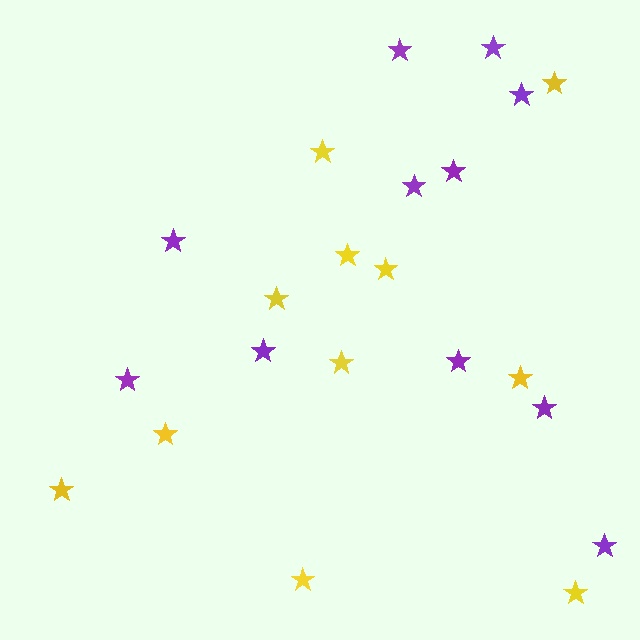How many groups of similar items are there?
There are 2 groups: one group of purple stars (11) and one group of yellow stars (11).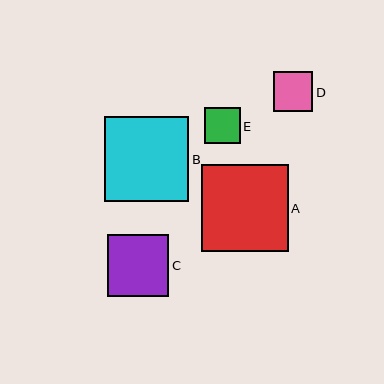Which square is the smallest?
Square E is the smallest with a size of approximately 36 pixels.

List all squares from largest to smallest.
From largest to smallest: A, B, C, D, E.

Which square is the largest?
Square A is the largest with a size of approximately 87 pixels.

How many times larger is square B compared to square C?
Square B is approximately 1.4 times the size of square C.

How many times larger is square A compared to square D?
Square A is approximately 2.2 times the size of square D.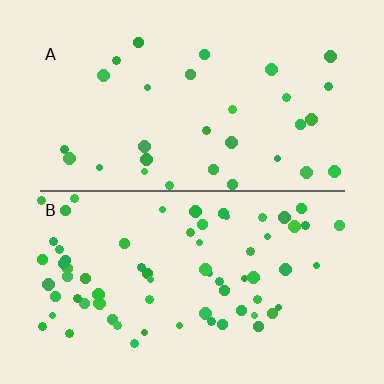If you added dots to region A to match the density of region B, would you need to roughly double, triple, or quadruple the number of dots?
Approximately double.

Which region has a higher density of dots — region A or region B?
B (the bottom).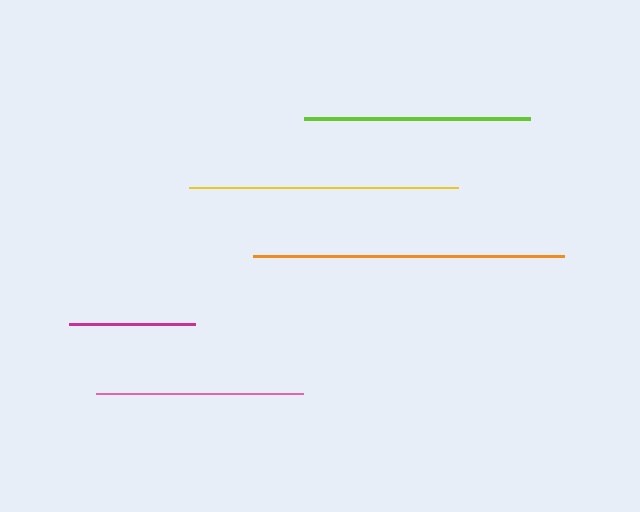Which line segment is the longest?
The orange line is the longest at approximately 310 pixels.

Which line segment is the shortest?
The magenta line is the shortest at approximately 125 pixels.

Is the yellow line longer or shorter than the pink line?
The yellow line is longer than the pink line.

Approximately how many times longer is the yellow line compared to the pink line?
The yellow line is approximately 1.3 times the length of the pink line.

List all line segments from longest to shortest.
From longest to shortest: orange, yellow, lime, pink, magenta.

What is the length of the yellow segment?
The yellow segment is approximately 269 pixels long.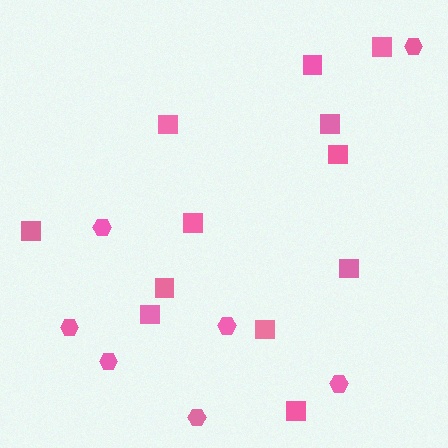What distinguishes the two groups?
There are 2 groups: one group of hexagons (7) and one group of squares (12).